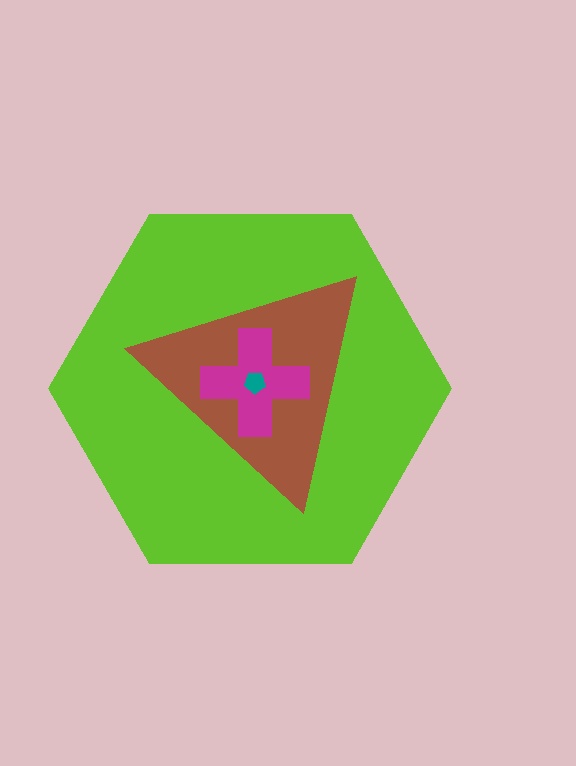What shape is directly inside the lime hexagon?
The brown triangle.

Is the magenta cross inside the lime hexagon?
Yes.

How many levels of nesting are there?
4.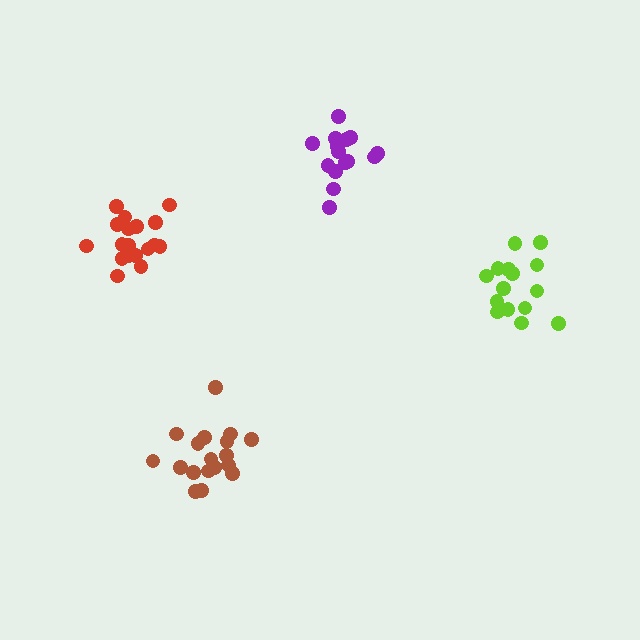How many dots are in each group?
Group 1: 18 dots, Group 2: 18 dots, Group 3: 15 dots, Group 4: 15 dots (66 total).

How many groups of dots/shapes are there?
There are 4 groups.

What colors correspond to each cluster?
The clusters are colored: brown, red, lime, purple.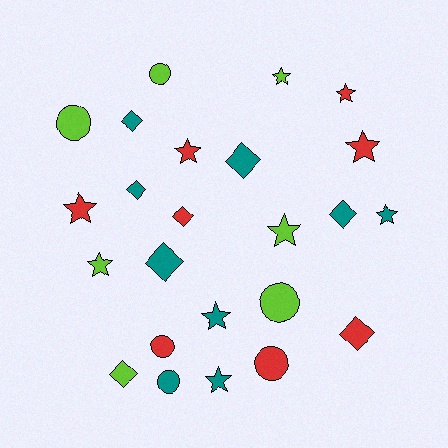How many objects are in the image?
There are 24 objects.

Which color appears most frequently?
Teal, with 9 objects.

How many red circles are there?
There are 2 red circles.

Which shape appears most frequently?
Star, with 10 objects.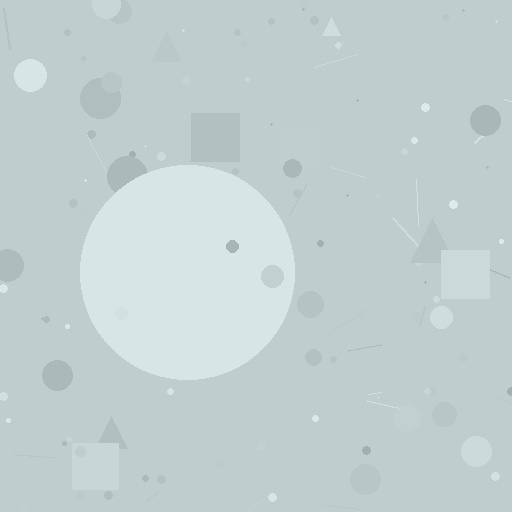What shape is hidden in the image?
A circle is hidden in the image.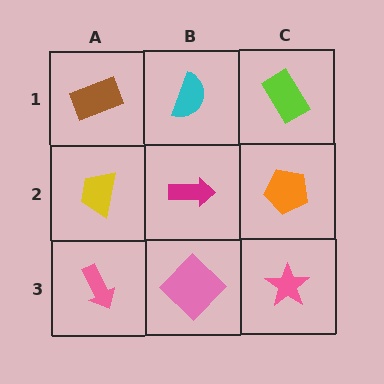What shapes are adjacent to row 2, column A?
A brown rectangle (row 1, column A), a pink arrow (row 3, column A), a magenta arrow (row 2, column B).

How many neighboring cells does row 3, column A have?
2.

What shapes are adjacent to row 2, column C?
A lime rectangle (row 1, column C), a pink star (row 3, column C), a magenta arrow (row 2, column B).